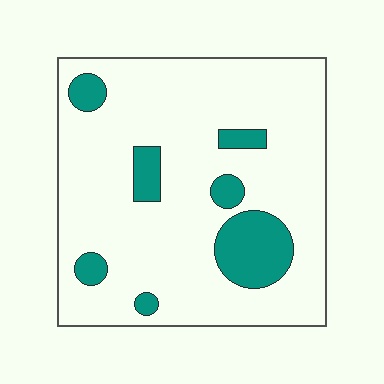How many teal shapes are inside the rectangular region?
7.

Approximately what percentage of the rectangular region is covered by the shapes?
Approximately 15%.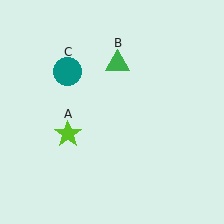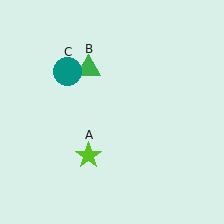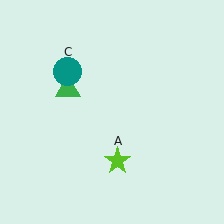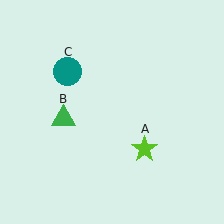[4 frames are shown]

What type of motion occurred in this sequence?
The lime star (object A), green triangle (object B) rotated counterclockwise around the center of the scene.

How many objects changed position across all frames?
2 objects changed position: lime star (object A), green triangle (object B).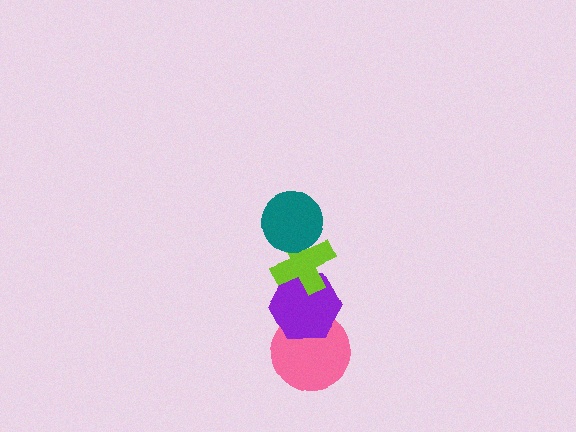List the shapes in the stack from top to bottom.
From top to bottom: the teal circle, the lime cross, the purple hexagon, the pink circle.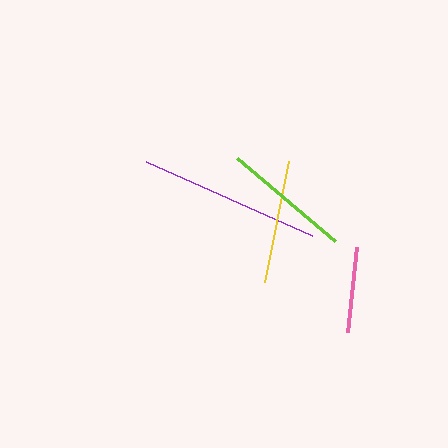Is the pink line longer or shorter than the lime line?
The lime line is longer than the pink line.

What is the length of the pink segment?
The pink segment is approximately 85 pixels long.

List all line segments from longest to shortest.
From longest to shortest: purple, lime, yellow, pink.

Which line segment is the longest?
The purple line is the longest at approximately 182 pixels.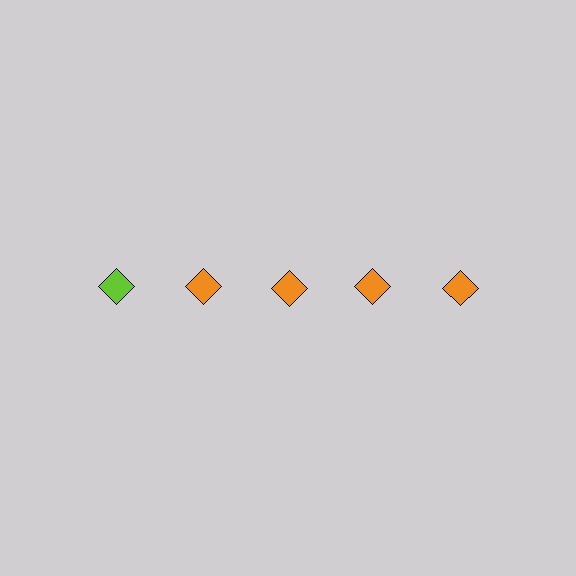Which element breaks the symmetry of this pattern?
The lime diamond in the top row, leftmost column breaks the symmetry. All other shapes are orange diamonds.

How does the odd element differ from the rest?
It has a different color: lime instead of orange.